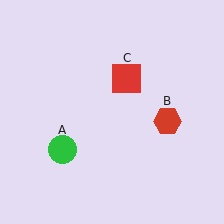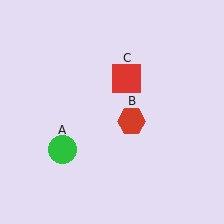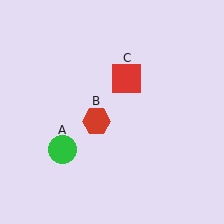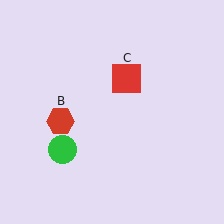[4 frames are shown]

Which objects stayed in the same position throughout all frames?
Green circle (object A) and red square (object C) remained stationary.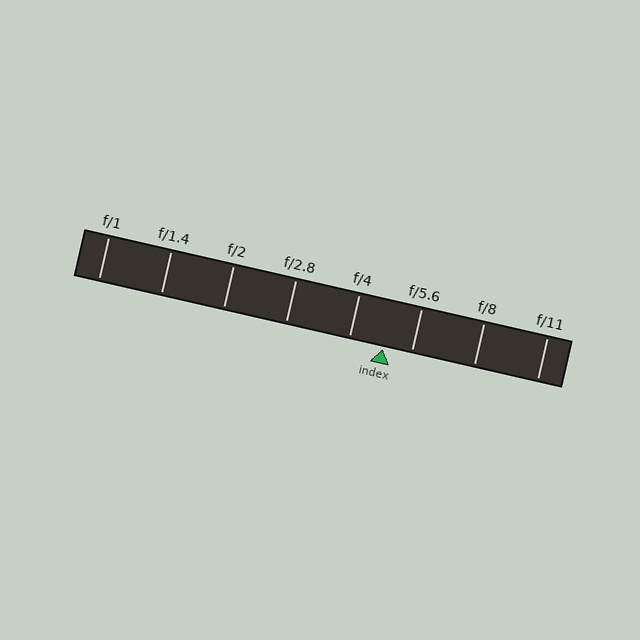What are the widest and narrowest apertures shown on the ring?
The widest aperture shown is f/1 and the narrowest is f/11.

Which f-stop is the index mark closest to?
The index mark is closest to f/5.6.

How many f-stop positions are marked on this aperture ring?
There are 8 f-stop positions marked.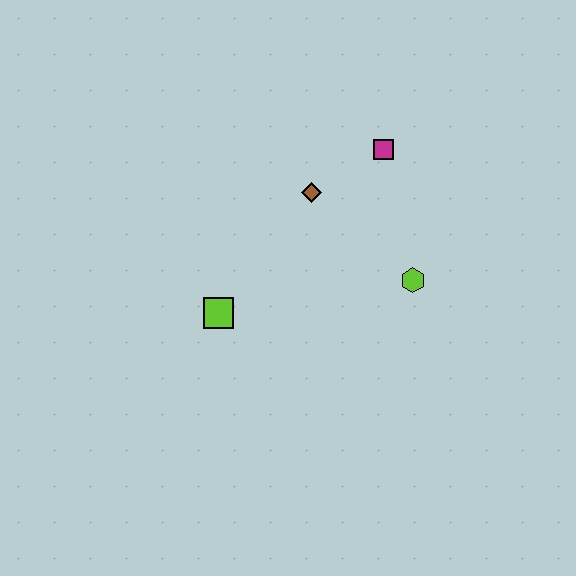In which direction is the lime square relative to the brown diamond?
The lime square is below the brown diamond.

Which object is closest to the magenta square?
The brown diamond is closest to the magenta square.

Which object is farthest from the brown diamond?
The lime square is farthest from the brown diamond.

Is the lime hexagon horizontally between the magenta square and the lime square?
No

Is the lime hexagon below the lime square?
No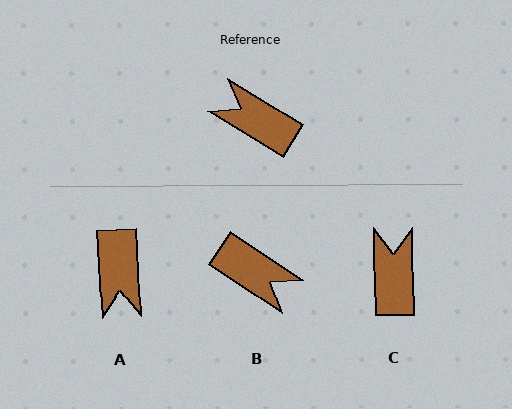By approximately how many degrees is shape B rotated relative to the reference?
Approximately 177 degrees counter-clockwise.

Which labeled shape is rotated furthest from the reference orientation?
B, about 177 degrees away.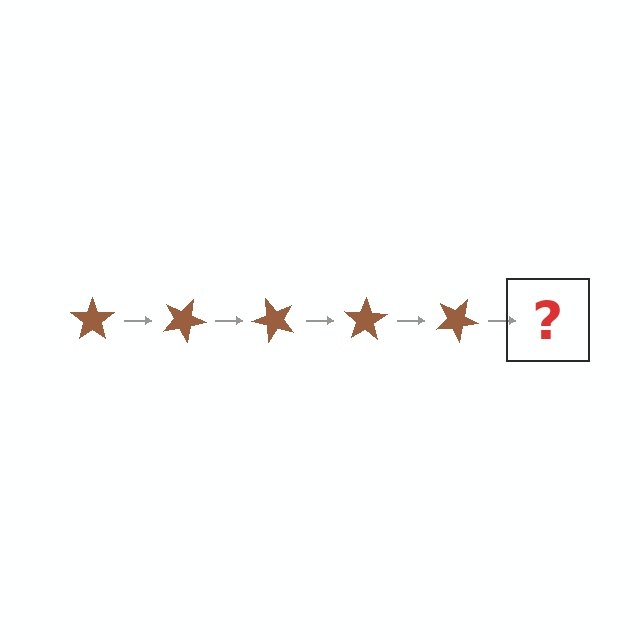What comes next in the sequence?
The next element should be a brown star rotated 125 degrees.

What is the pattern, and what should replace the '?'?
The pattern is that the star rotates 25 degrees each step. The '?' should be a brown star rotated 125 degrees.